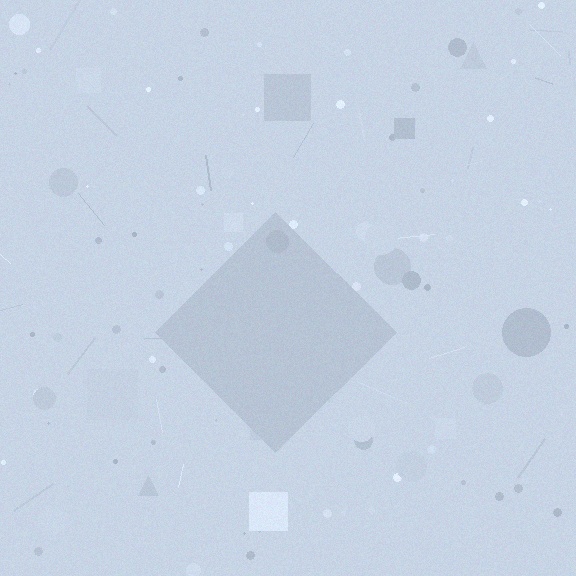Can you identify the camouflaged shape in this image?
The camouflaged shape is a diamond.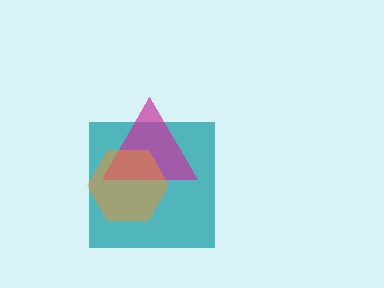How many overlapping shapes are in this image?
There are 3 overlapping shapes in the image.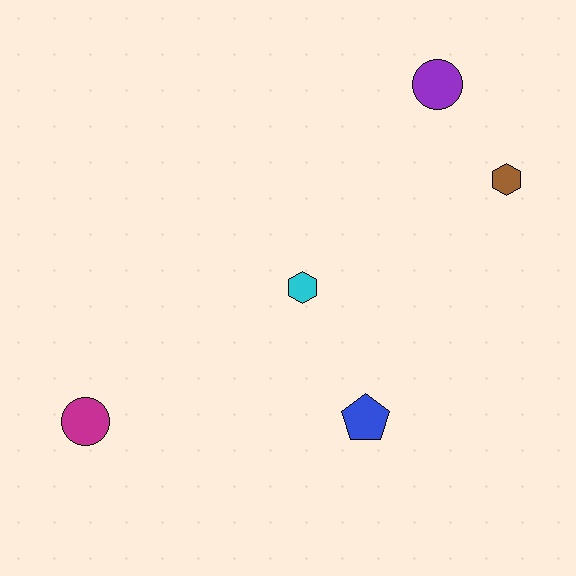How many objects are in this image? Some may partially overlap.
There are 5 objects.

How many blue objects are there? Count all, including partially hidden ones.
There is 1 blue object.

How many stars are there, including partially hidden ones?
There are no stars.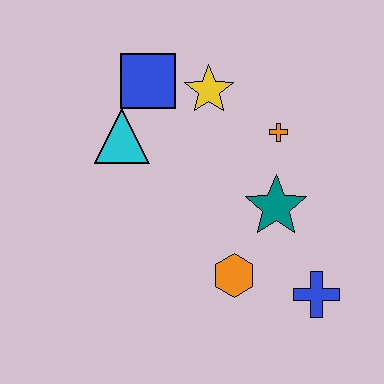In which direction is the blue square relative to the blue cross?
The blue square is above the blue cross.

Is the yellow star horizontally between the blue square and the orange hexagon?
Yes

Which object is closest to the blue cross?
The orange hexagon is closest to the blue cross.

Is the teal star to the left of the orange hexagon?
No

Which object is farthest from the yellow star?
The blue cross is farthest from the yellow star.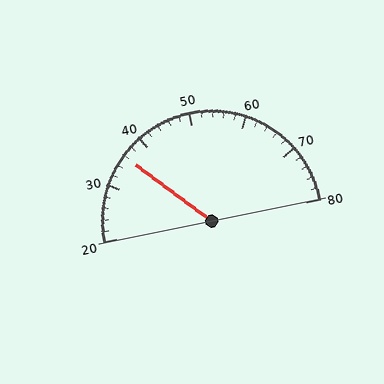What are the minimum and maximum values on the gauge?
The gauge ranges from 20 to 80.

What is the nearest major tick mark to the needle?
The nearest major tick mark is 40.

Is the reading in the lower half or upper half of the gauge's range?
The reading is in the lower half of the range (20 to 80).